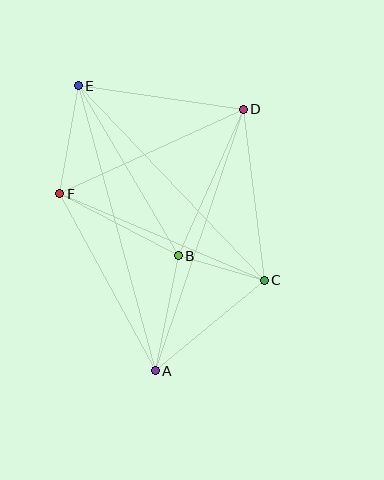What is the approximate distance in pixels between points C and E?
The distance between C and E is approximately 269 pixels.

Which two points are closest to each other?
Points B and C are closest to each other.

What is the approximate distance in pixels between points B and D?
The distance between B and D is approximately 160 pixels.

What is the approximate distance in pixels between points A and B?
The distance between A and B is approximately 117 pixels.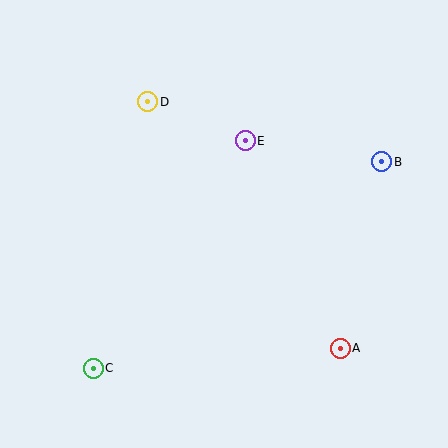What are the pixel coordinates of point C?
Point C is at (93, 368).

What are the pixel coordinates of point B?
Point B is at (382, 162).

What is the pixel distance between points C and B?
The distance between C and B is 355 pixels.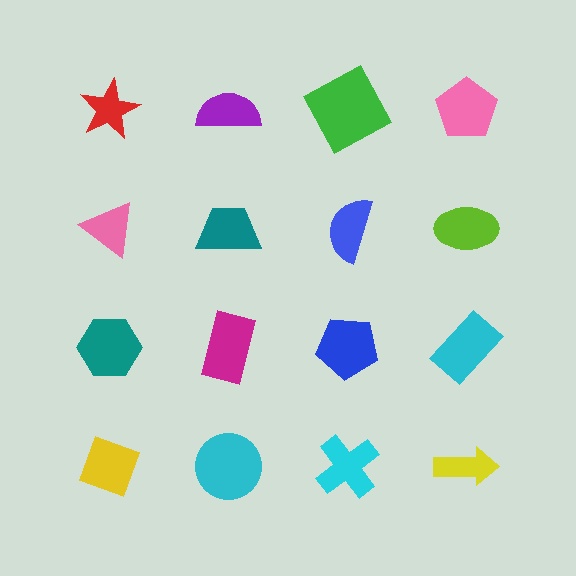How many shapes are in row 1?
4 shapes.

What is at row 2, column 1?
A pink triangle.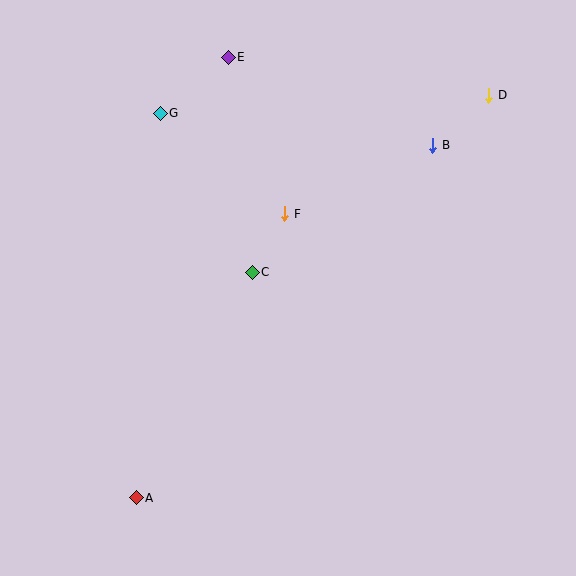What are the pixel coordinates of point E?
Point E is at (228, 57).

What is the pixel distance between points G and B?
The distance between G and B is 274 pixels.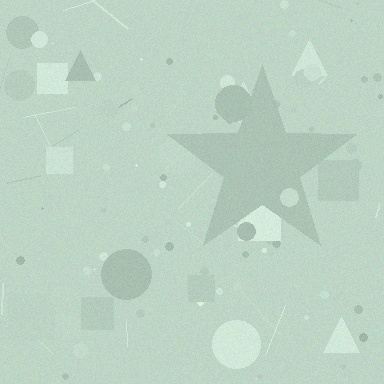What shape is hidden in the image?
A star is hidden in the image.